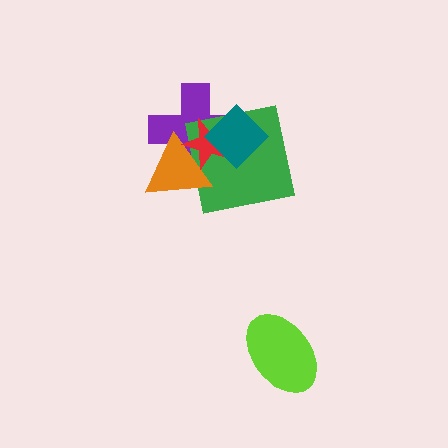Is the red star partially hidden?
Yes, it is partially covered by another shape.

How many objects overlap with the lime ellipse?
0 objects overlap with the lime ellipse.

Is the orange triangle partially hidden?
Yes, it is partially covered by another shape.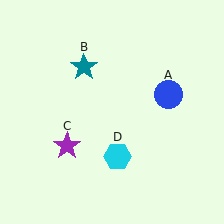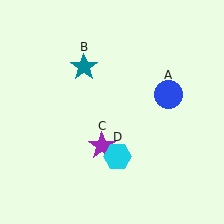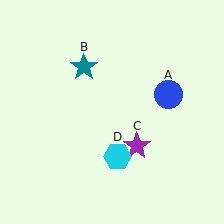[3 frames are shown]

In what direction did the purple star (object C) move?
The purple star (object C) moved right.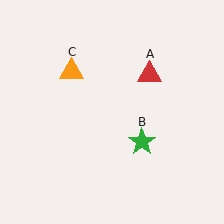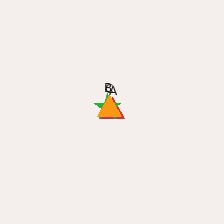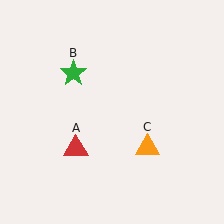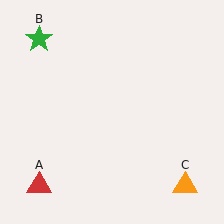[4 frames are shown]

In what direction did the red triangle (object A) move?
The red triangle (object A) moved down and to the left.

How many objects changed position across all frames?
3 objects changed position: red triangle (object A), green star (object B), orange triangle (object C).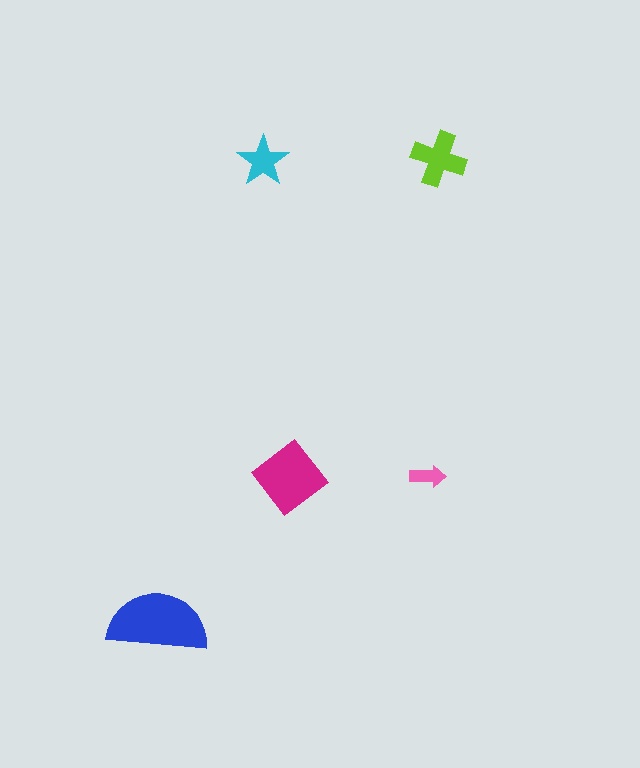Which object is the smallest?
The pink arrow.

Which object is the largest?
The blue semicircle.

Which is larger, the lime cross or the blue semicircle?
The blue semicircle.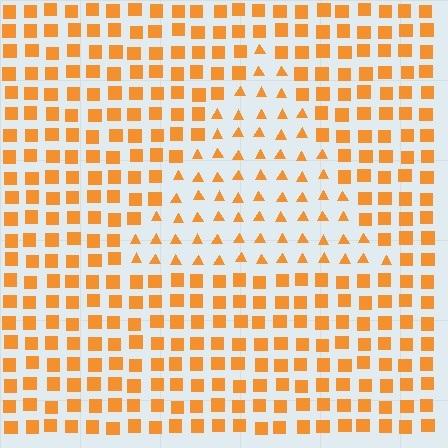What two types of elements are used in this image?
The image uses triangles inside the triangle region and squares outside it.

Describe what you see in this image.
The image is filled with small orange elements arranged in a uniform grid. A triangle-shaped region contains triangles, while the surrounding area contains squares. The boundary is defined purely by the change in element shape.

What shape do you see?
I see a triangle.